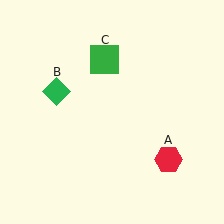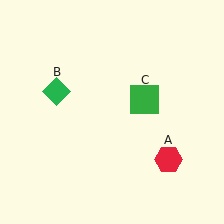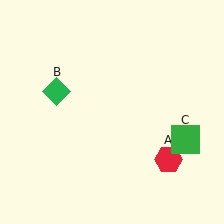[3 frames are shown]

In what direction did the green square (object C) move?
The green square (object C) moved down and to the right.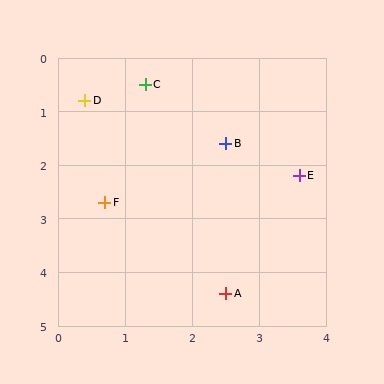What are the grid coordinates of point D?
Point D is at approximately (0.4, 0.8).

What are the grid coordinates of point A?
Point A is at approximately (2.5, 4.4).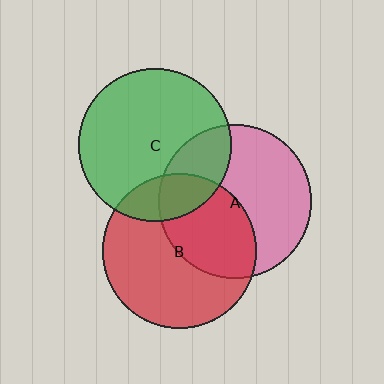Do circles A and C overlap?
Yes.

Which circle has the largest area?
Circle B (red).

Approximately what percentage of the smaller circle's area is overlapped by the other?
Approximately 25%.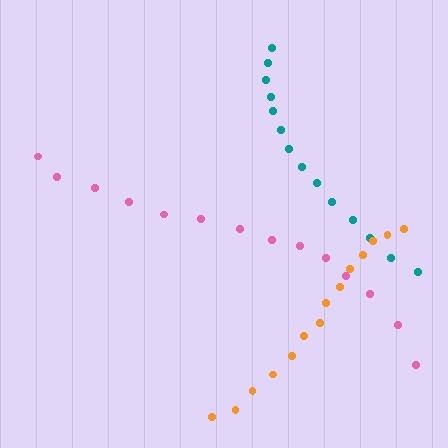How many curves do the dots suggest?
There are 3 distinct paths.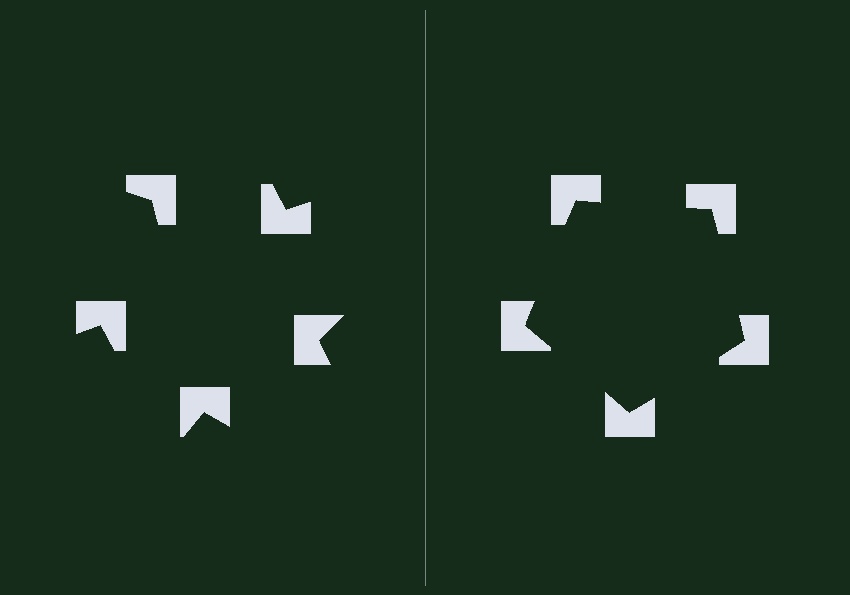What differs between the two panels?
The notched squares are positioned identically on both sides; only the wedge orientations differ. On the right they align to a pentagon; on the left they are misaligned.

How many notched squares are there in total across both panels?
10 — 5 on each side.